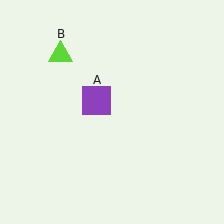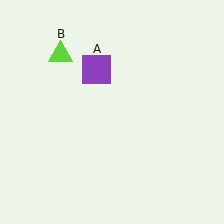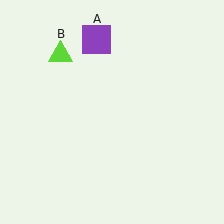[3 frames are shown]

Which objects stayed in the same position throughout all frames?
Lime triangle (object B) remained stationary.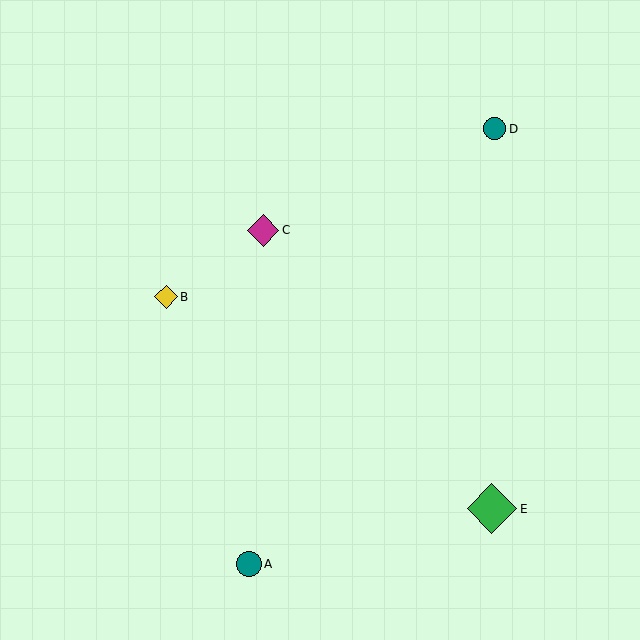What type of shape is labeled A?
Shape A is a teal circle.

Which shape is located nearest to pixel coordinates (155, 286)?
The yellow diamond (labeled B) at (166, 297) is nearest to that location.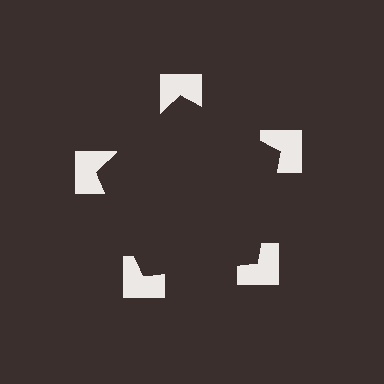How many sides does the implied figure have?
5 sides.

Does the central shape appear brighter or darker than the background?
It typically appears slightly darker than the background, even though no actual brightness change is drawn.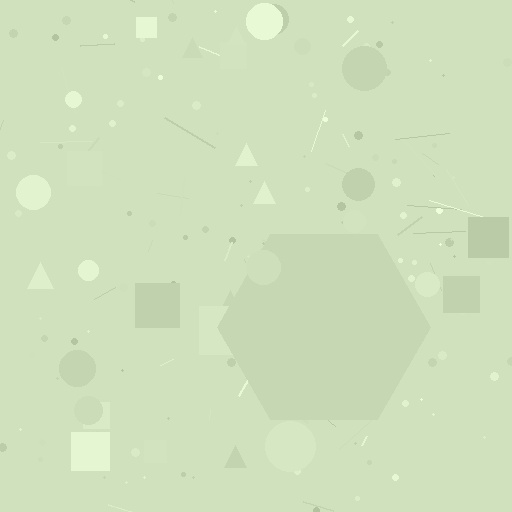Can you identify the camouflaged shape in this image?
The camouflaged shape is a hexagon.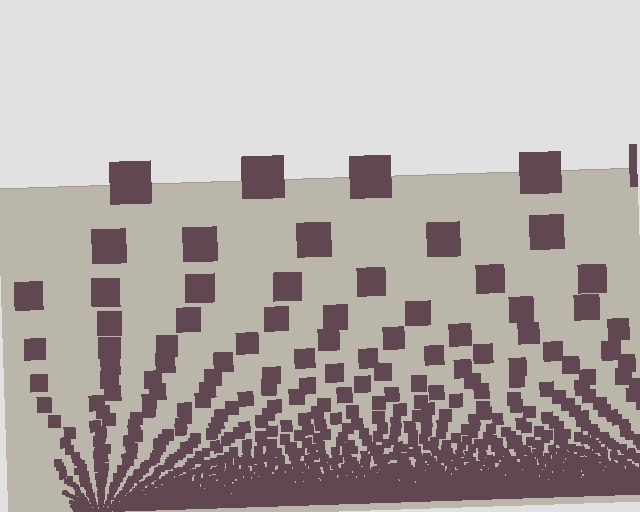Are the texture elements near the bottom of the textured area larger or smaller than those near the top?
Smaller. The gradient is inverted — elements near the bottom are smaller and denser.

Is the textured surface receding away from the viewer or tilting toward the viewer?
The surface appears to tilt toward the viewer. Texture elements get larger and sparser toward the top.